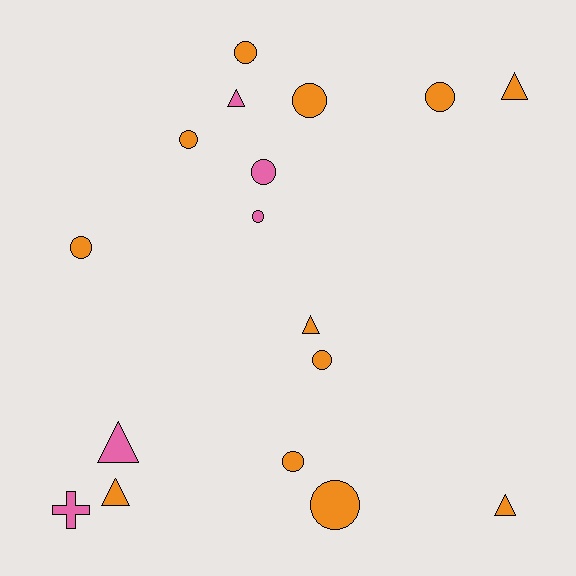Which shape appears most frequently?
Circle, with 10 objects.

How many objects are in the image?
There are 17 objects.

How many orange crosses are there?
There are no orange crosses.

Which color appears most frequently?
Orange, with 12 objects.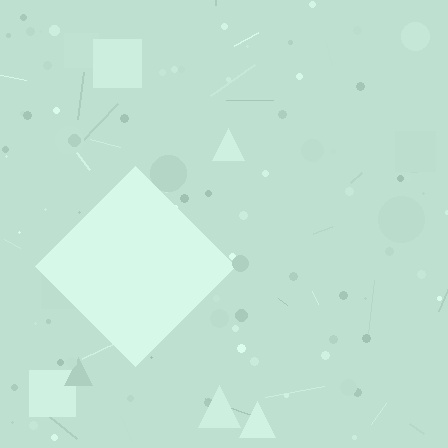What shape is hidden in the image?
A diamond is hidden in the image.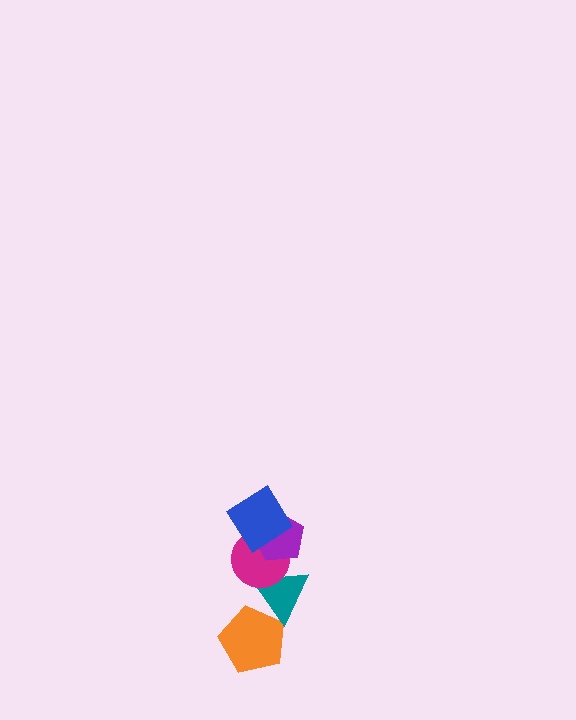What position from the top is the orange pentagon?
The orange pentagon is 5th from the top.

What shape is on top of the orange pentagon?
The teal triangle is on top of the orange pentagon.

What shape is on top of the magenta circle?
The purple pentagon is on top of the magenta circle.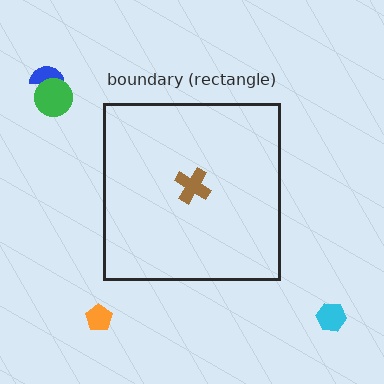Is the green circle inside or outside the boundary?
Outside.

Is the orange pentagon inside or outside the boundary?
Outside.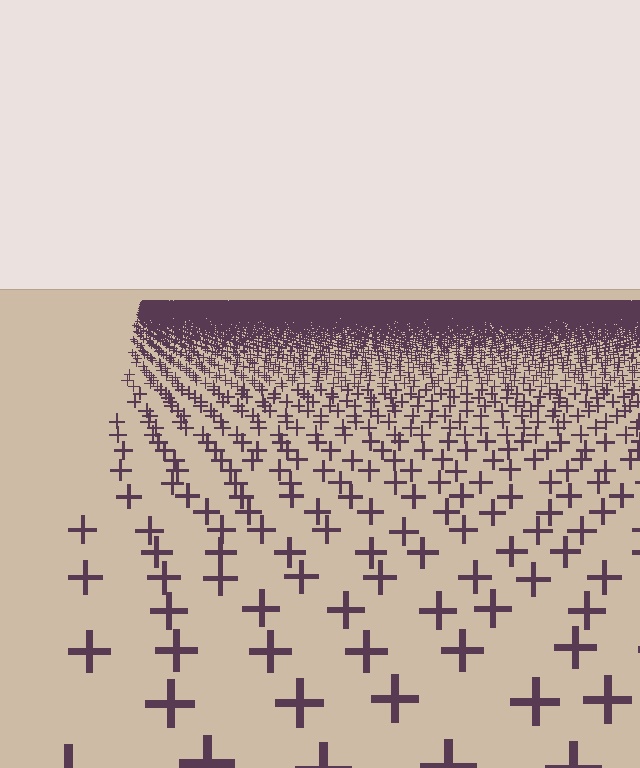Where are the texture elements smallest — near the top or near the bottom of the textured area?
Near the top.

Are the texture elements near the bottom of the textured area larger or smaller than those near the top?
Larger. Near the bottom, elements are closer to the viewer and appear at a bigger on-screen size.